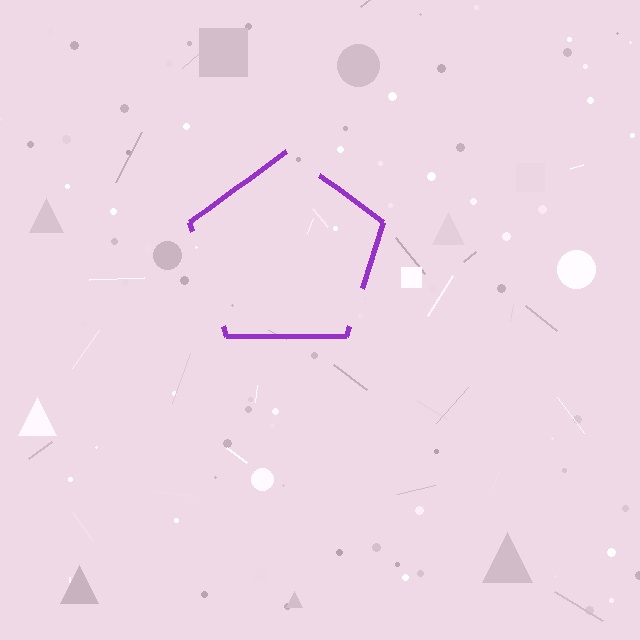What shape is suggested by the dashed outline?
The dashed outline suggests a pentagon.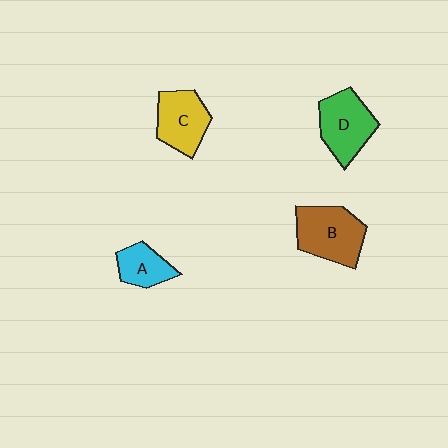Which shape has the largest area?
Shape B (brown).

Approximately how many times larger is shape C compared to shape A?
Approximately 1.4 times.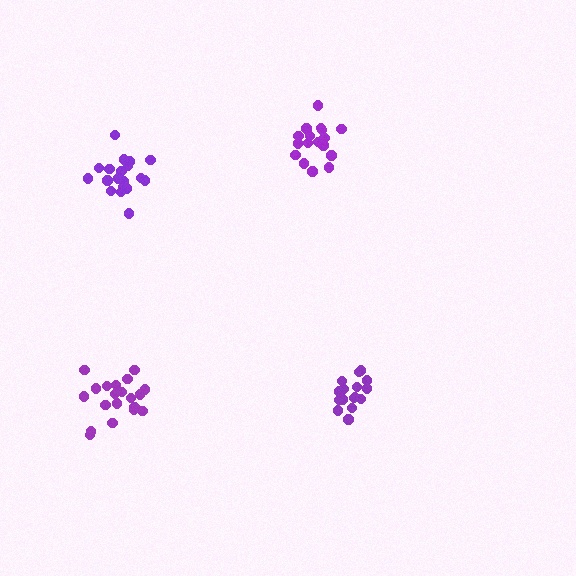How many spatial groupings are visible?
There are 4 spatial groupings.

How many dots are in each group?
Group 1: 19 dots, Group 2: 16 dots, Group 3: 21 dots, Group 4: 17 dots (73 total).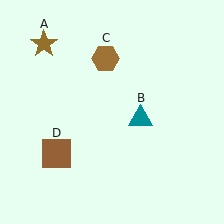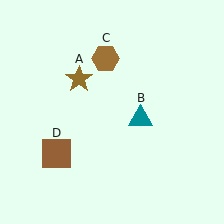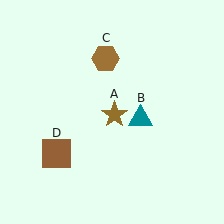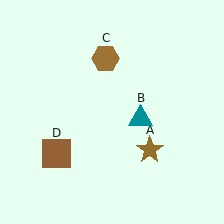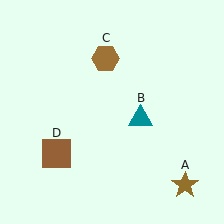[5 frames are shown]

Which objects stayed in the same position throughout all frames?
Teal triangle (object B) and brown hexagon (object C) and brown square (object D) remained stationary.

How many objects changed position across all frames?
1 object changed position: brown star (object A).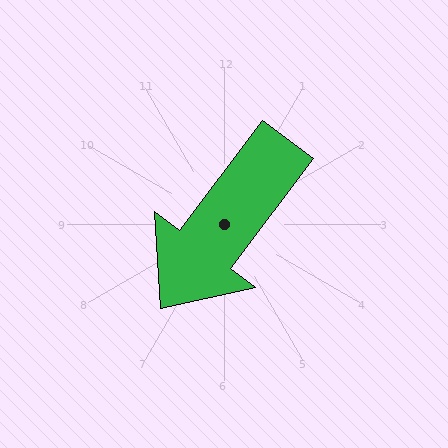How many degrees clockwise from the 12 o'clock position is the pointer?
Approximately 217 degrees.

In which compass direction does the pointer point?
Southwest.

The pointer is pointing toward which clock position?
Roughly 7 o'clock.